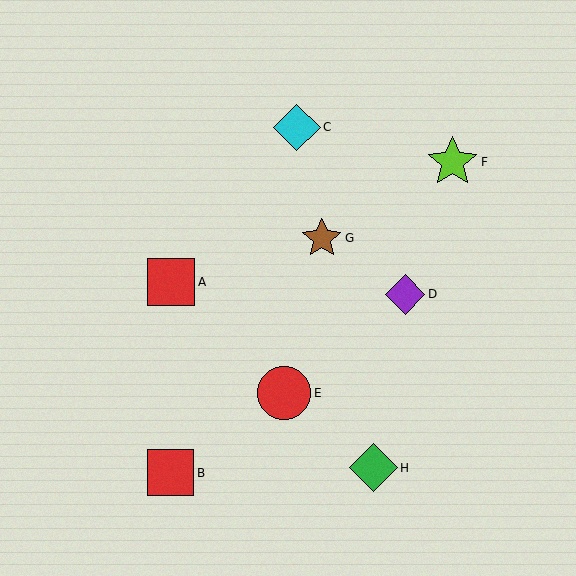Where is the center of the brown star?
The center of the brown star is at (322, 238).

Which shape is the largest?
The red circle (labeled E) is the largest.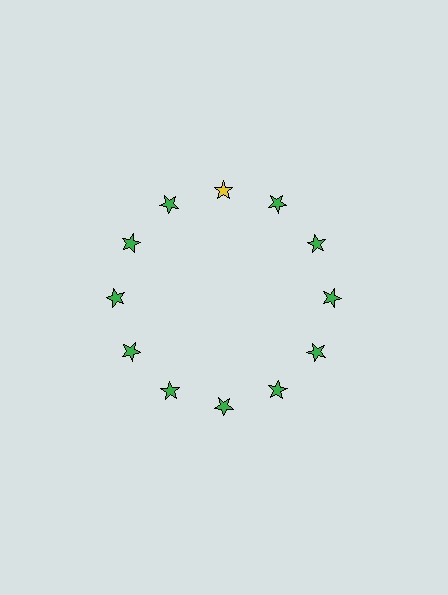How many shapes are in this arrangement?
There are 12 shapes arranged in a ring pattern.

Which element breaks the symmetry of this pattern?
The yellow star at roughly the 12 o'clock position breaks the symmetry. All other shapes are green stars.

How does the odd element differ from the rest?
It has a different color: yellow instead of green.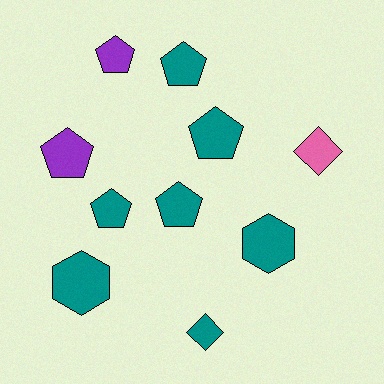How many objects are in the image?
There are 10 objects.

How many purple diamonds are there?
There are no purple diamonds.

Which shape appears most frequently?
Pentagon, with 6 objects.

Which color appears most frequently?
Teal, with 7 objects.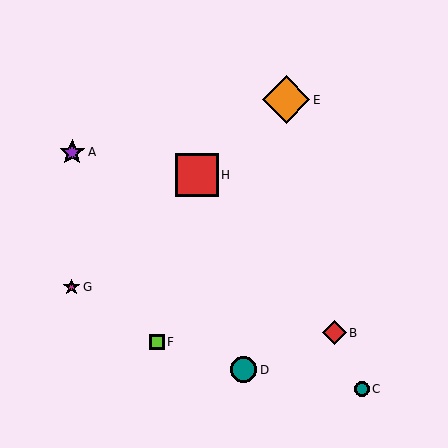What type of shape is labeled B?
Shape B is a red diamond.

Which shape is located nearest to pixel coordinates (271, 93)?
The orange diamond (labeled E) at (286, 100) is nearest to that location.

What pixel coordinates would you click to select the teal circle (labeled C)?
Click at (362, 389) to select the teal circle C.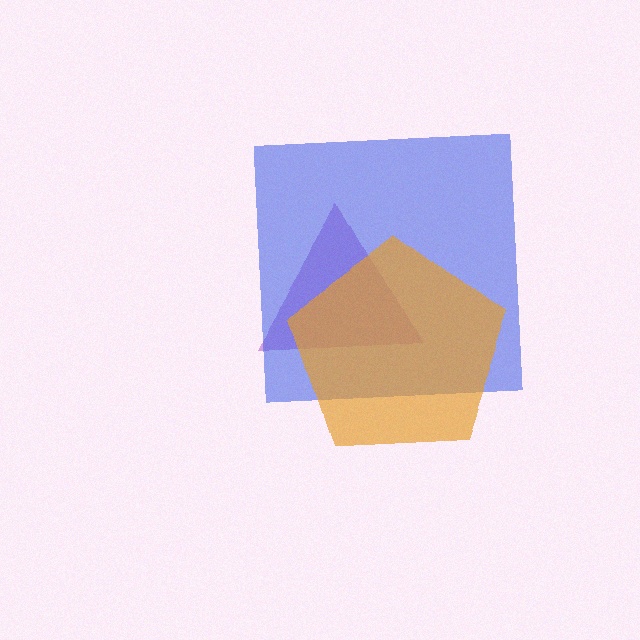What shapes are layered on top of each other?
The layered shapes are: a purple triangle, a blue square, an orange pentagon.